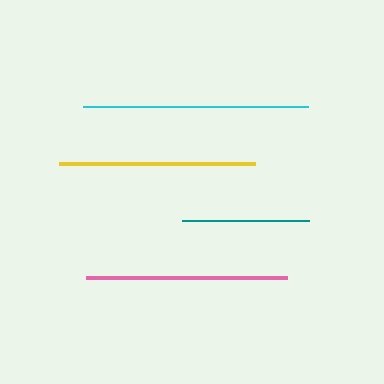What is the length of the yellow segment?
The yellow segment is approximately 196 pixels long.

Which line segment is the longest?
The cyan line is the longest at approximately 226 pixels.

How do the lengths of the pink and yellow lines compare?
The pink and yellow lines are approximately the same length.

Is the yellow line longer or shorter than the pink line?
The pink line is longer than the yellow line.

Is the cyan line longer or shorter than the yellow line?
The cyan line is longer than the yellow line.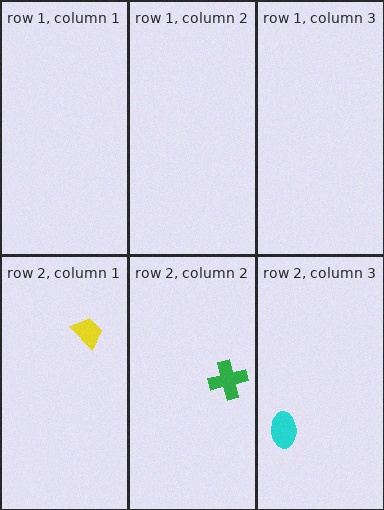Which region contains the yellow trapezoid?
The row 2, column 1 region.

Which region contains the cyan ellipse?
The row 2, column 3 region.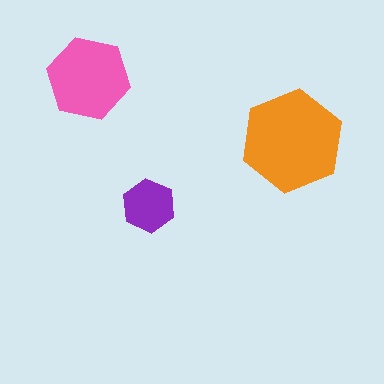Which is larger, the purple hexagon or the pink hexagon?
The pink one.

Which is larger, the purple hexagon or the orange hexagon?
The orange one.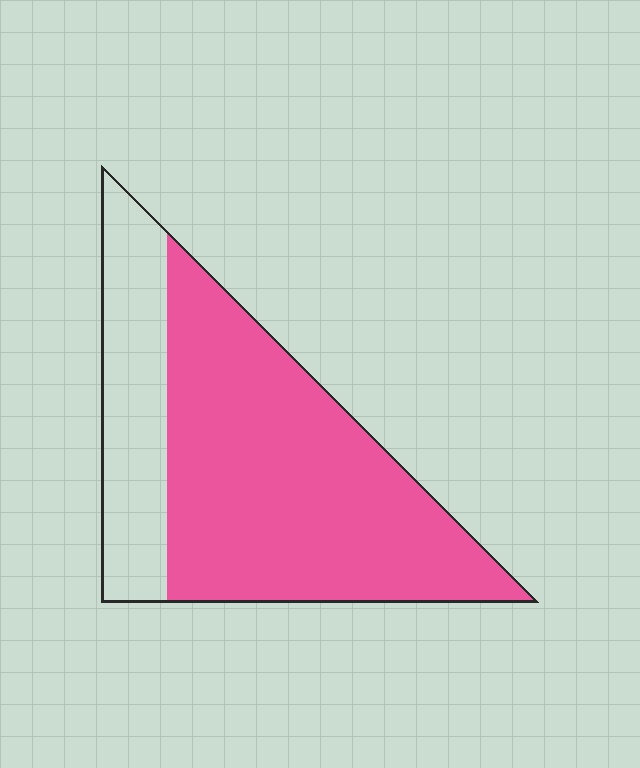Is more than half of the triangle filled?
Yes.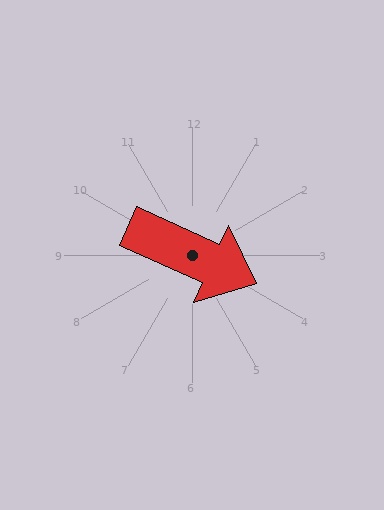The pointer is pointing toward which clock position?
Roughly 4 o'clock.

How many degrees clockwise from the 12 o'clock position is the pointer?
Approximately 114 degrees.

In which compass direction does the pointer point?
Southeast.